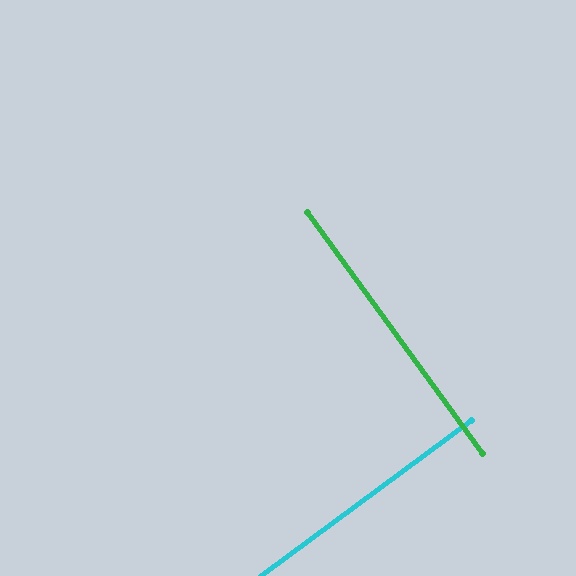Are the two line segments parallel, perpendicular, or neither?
Perpendicular — they meet at approximately 89°.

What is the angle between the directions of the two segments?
Approximately 89 degrees.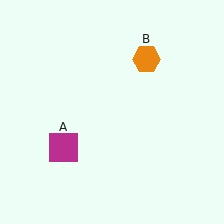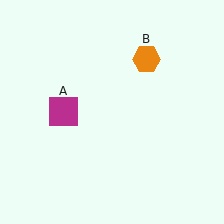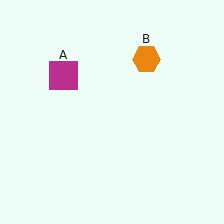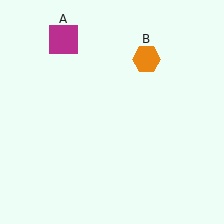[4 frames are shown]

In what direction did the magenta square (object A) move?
The magenta square (object A) moved up.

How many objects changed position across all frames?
1 object changed position: magenta square (object A).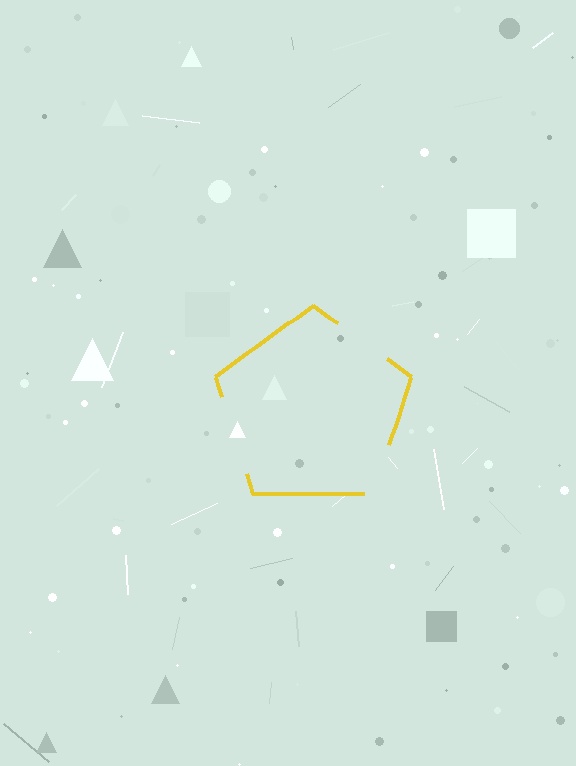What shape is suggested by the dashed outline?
The dashed outline suggests a pentagon.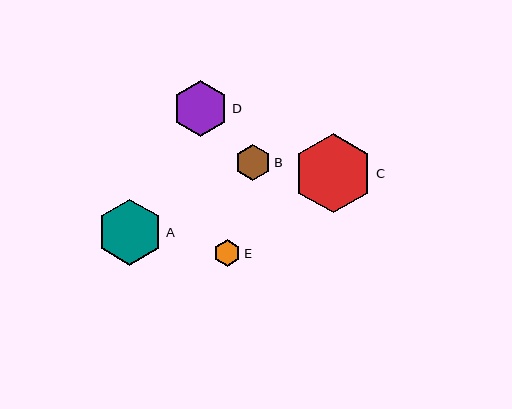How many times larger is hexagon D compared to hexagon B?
Hexagon D is approximately 1.6 times the size of hexagon B.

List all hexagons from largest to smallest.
From largest to smallest: C, A, D, B, E.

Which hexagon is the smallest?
Hexagon E is the smallest with a size of approximately 27 pixels.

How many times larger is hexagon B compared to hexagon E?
Hexagon B is approximately 1.3 times the size of hexagon E.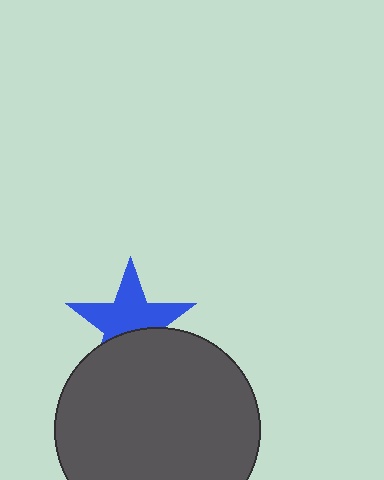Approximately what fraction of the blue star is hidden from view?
Roughly 38% of the blue star is hidden behind the dark gray circle.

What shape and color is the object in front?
The object in front is a dark gray circle.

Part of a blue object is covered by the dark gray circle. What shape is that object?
It is a star.